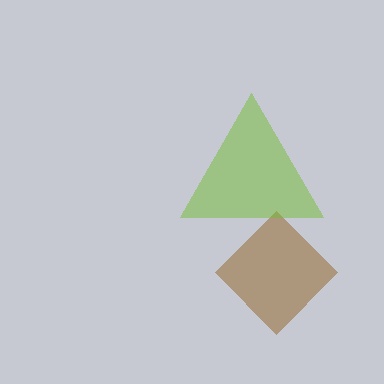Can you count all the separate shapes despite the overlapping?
Yes, there are 2 separate shapes.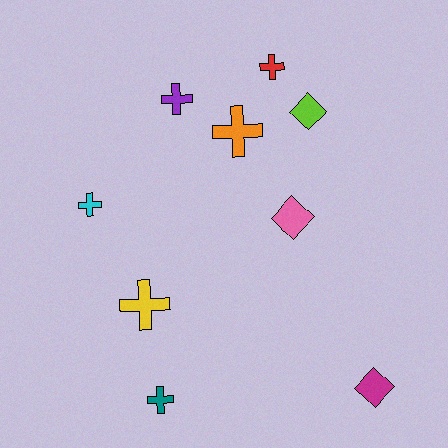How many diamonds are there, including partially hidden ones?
There are 3 diamonds.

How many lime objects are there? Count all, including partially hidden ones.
There is 1 lime object.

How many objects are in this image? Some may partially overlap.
There are 9 objects.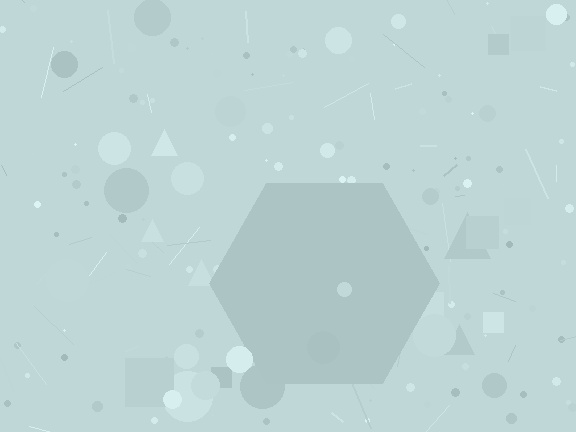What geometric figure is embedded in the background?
A hexagon is embedded in the background.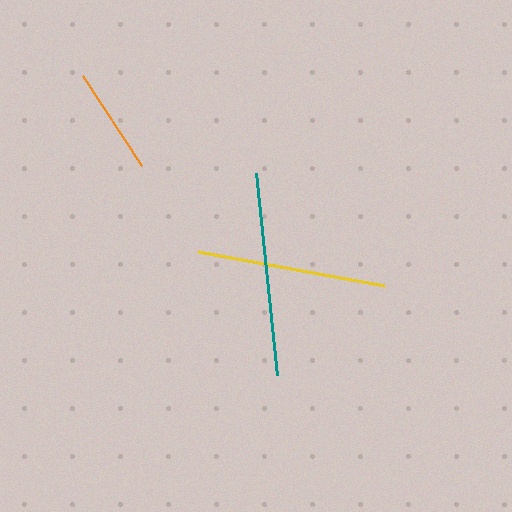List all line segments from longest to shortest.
From longest to shortest: teal, yellow, orange.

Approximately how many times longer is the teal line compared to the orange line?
The teal line is approximately 1.9 times the length of the orange line.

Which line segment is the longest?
The teal line is the longest at approximately 203 pixels.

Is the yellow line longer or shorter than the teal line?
The teal line is longer than the yellow line.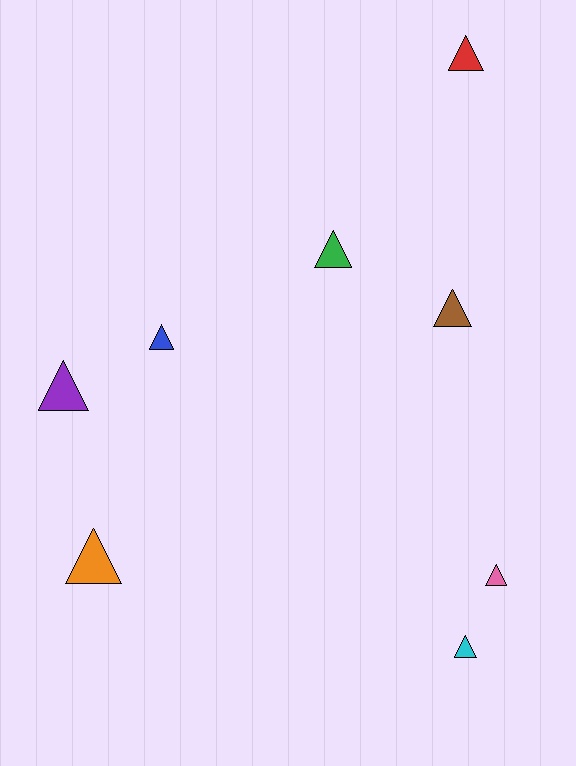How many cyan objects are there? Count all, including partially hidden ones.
There is 1 cyan object.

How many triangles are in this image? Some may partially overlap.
There are 8 triangles.